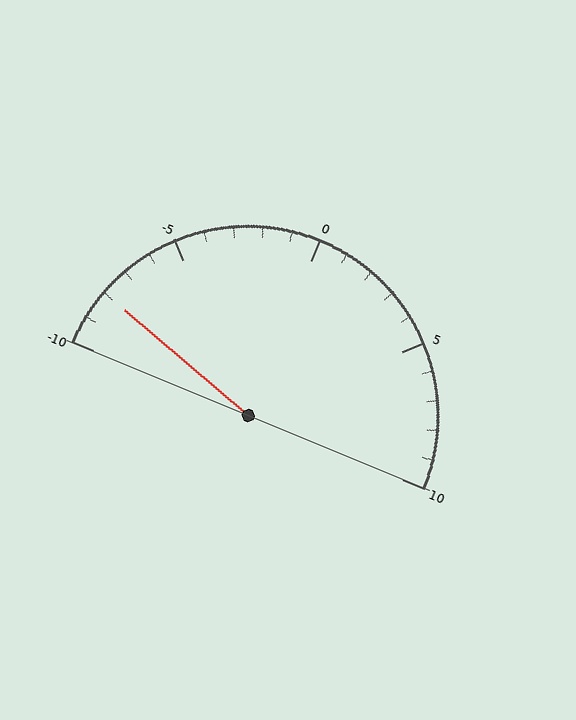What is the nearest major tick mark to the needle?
The nearest major tick mark is -10.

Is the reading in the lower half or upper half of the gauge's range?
The reading is in the lower half of the range (-10 to 10).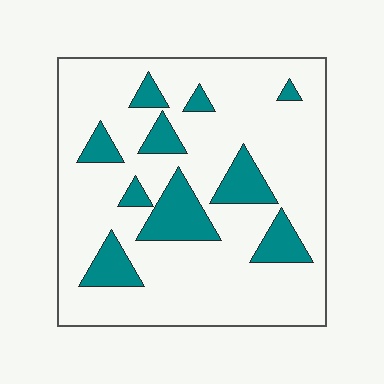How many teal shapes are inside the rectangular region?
10.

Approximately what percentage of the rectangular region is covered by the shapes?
Approximately 20%.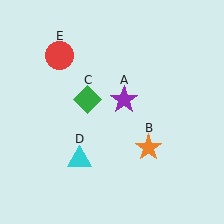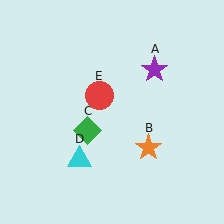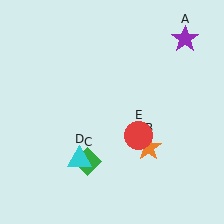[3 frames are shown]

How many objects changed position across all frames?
3 objects changed position: purple star (object A), green diamond (object C), red circle (object E).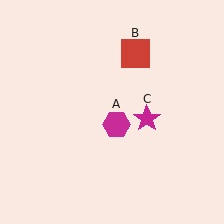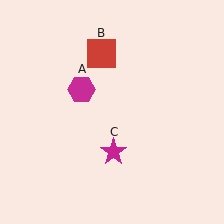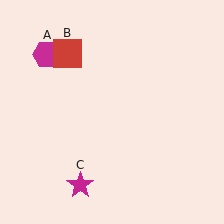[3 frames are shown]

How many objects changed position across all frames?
3 objects changed position: magenta hexagon (object A), red square (object B), magenta star (object C).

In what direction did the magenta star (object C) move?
The magenta star (object C) moved down and to the left.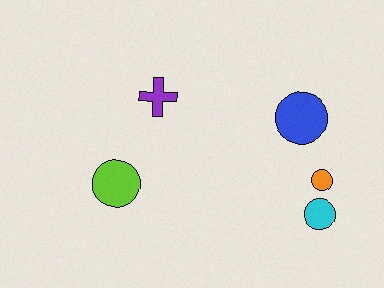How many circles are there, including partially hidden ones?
There are 4 circles.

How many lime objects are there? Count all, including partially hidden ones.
There is 1 lime object.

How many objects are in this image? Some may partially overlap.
There are 5 objects.